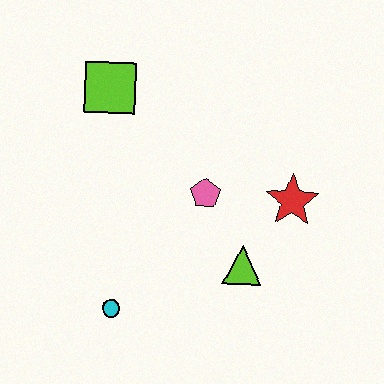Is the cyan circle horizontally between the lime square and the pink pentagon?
Yes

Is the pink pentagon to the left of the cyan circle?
No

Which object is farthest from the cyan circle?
The lime square is farthest from the cyan circle.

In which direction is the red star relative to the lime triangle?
The red star is above the lime triangle.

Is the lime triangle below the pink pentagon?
Yes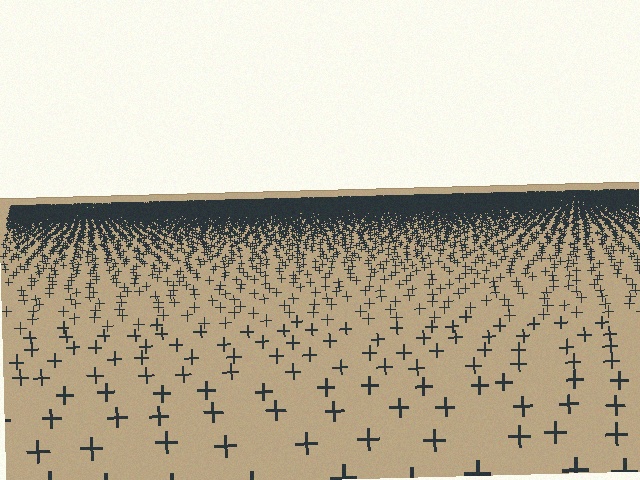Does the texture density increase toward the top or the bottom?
Density increases toward the top.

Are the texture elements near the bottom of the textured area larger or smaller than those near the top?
Larger. Near the bottom, elements are closer to the viewer and appear at a bigger on-screen size.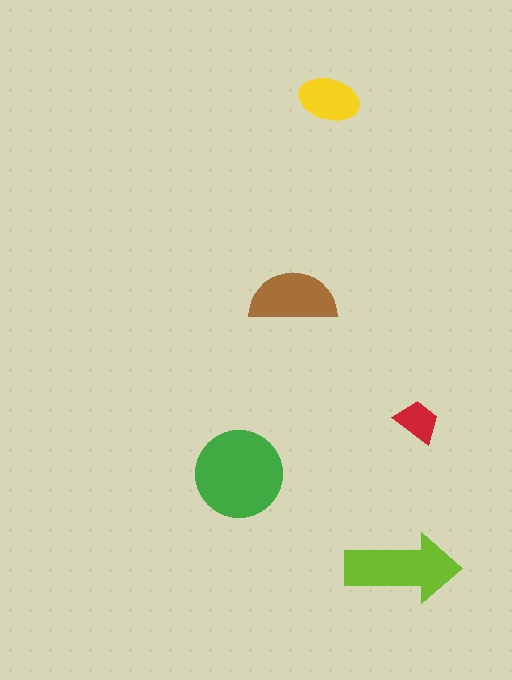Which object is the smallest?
The red trapezoid.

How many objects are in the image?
There are 5 objects in the image.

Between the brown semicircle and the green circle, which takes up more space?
The green circle.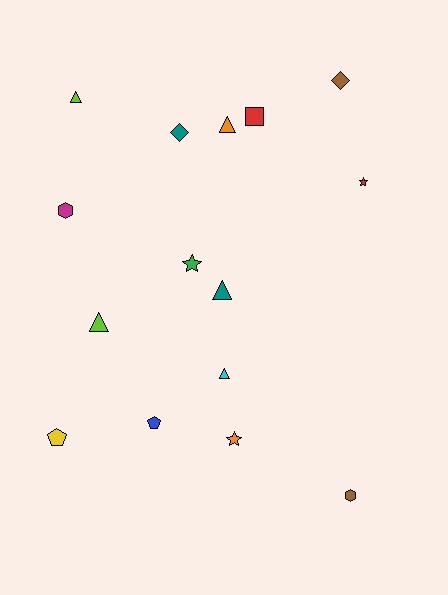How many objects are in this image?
There are 15 objects.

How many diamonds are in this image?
There are 2 diamonds.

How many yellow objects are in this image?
There is 1 yellow object.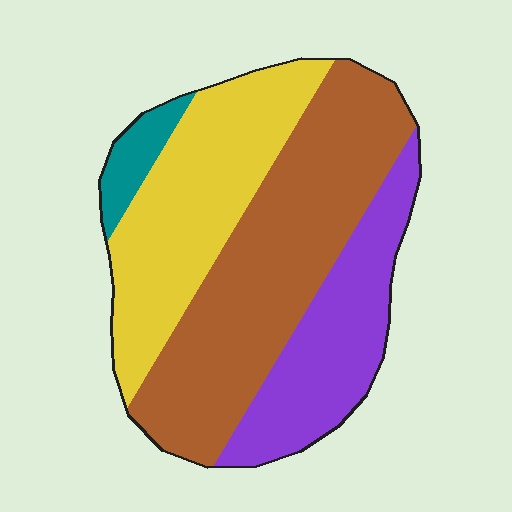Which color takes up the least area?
Teal, at roughly 5%.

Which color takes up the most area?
Brown, at roughly 40%.